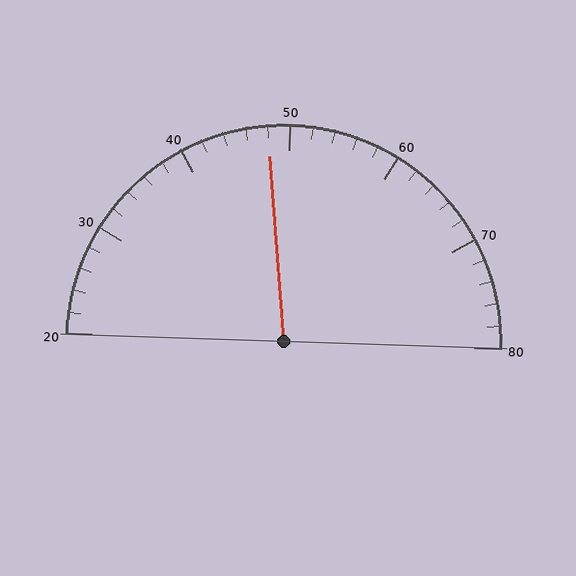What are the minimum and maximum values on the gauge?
The gauge ranges from 20 to 80.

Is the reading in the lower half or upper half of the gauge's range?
The reading is in the lower half of the range (20 to 80).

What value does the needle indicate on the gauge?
The needle indicates approximately 48.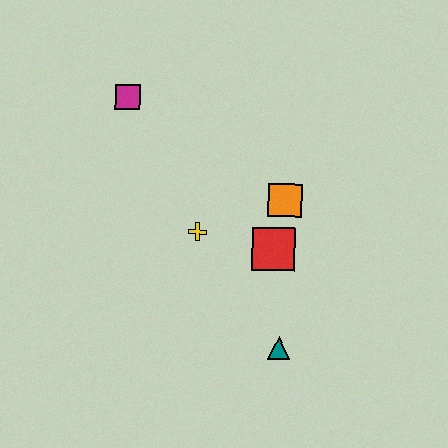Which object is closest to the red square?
The orange square is closest to the red square.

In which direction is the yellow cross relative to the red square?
The yellow cross is to the left of the red square.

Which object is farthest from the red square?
The magenta square is farthest from the red square.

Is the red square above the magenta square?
No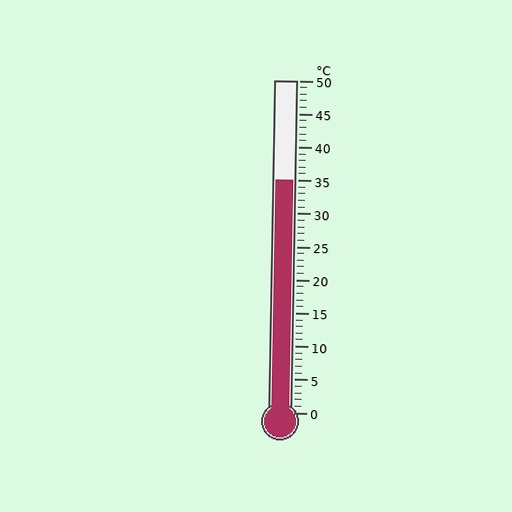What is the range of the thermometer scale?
The thermometer scale ranges from 0°C to 50°C.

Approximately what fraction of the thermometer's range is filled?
The thermometer is filled to approximately 70% of its range.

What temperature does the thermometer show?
The thermometer shows approximately 35°C.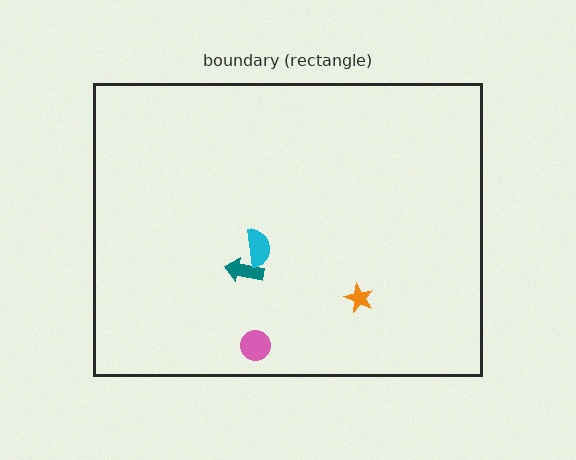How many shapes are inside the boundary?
4 inside, 0 outside.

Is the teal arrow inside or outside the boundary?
Inside.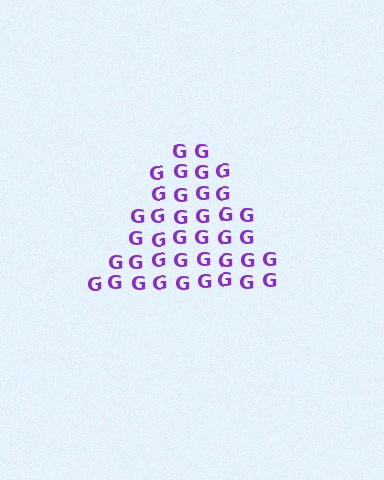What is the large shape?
The large shape is a triangle.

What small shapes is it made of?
It is made of small letter G's.